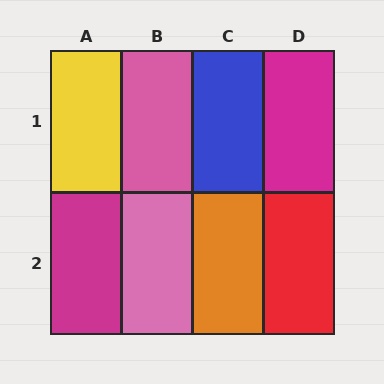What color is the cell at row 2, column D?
Red.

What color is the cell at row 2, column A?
Magenta.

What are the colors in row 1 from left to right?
Yellow, pink, blue, magenta.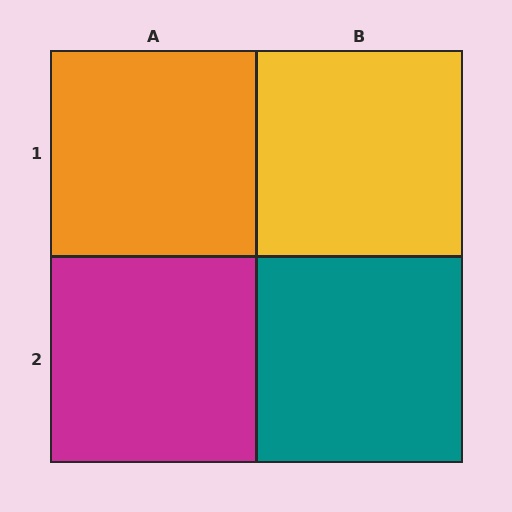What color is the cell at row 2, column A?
Magenta.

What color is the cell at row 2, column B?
Teal.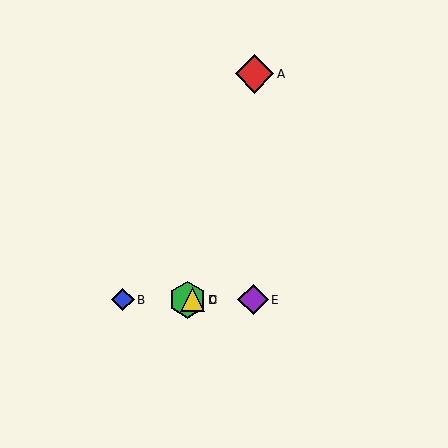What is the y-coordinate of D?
Object D is at y≈300.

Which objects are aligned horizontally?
Objects B, C, D, E are aligned horizontally.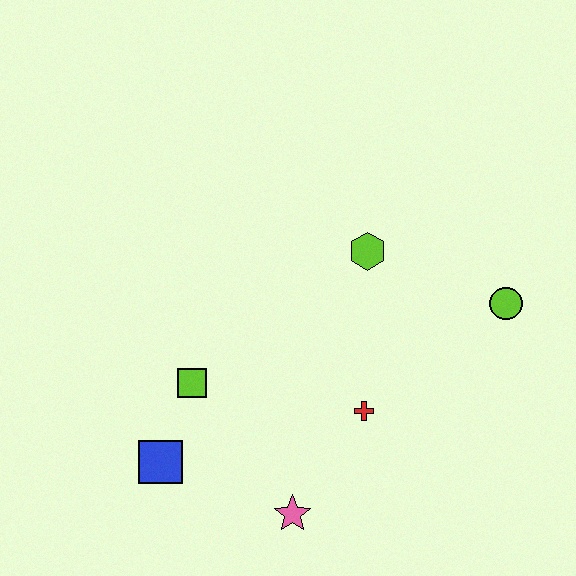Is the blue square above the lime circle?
No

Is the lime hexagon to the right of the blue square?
Yes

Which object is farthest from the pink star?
The lime circle is farthest from the pink star.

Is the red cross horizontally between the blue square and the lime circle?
Yes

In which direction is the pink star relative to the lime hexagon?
The pink star is below the lime hexagon.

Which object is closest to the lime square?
The blue square is closest to the lime square.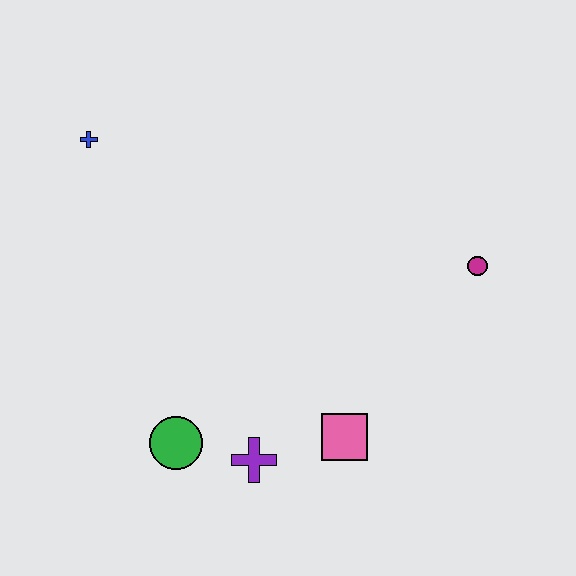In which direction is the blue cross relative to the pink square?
The blue cross is above the pink square.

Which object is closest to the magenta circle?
The pink square is closest to the magenta circle.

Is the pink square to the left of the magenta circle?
Yes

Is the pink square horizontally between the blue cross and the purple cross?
No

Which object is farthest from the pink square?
The blue cross is farthest from the pink square.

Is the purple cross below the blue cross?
Yes